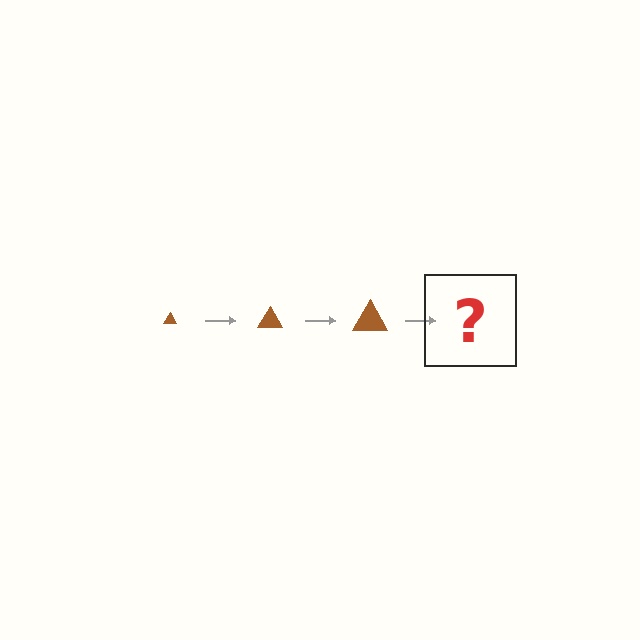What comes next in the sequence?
The next element should be a brown triangle, larger than the previous one.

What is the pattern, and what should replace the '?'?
The pattern is that the triangle gets progressively larger each step. The '?' should be a brown triangle, larger than the previous one.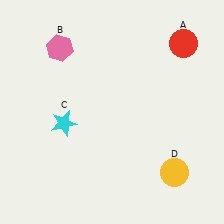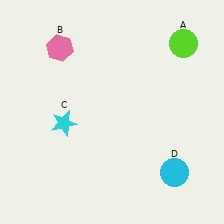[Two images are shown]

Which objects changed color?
A changed from red to lime. D changed from yellow to cyan.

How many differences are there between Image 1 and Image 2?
There are 2 differences between the two images.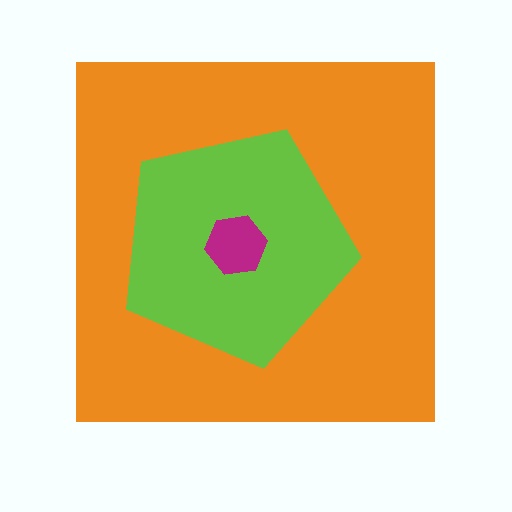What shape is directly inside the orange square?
The lime pentagon.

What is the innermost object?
The magenta hexagon.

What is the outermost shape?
The orange square.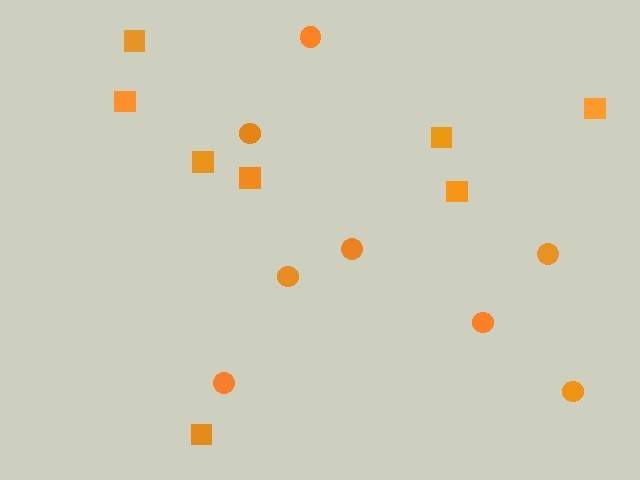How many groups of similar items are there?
There are 2 groups: one group of squares (8) and one group of circles (8).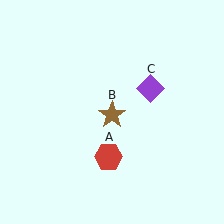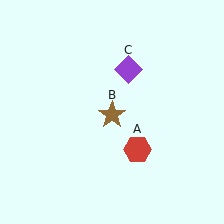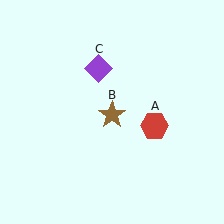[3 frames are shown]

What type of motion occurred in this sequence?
The red hexagon (object A), purple diamond (object C) rotated counterclockwise around the center of the scene.